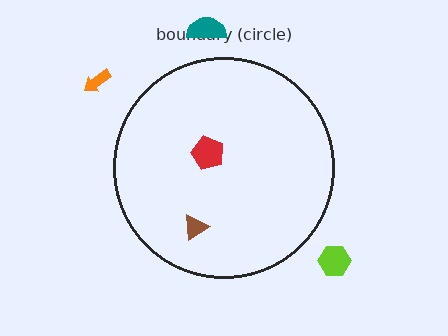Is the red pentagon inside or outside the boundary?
Inside.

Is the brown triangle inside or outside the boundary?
Inside.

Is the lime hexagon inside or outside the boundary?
Outside.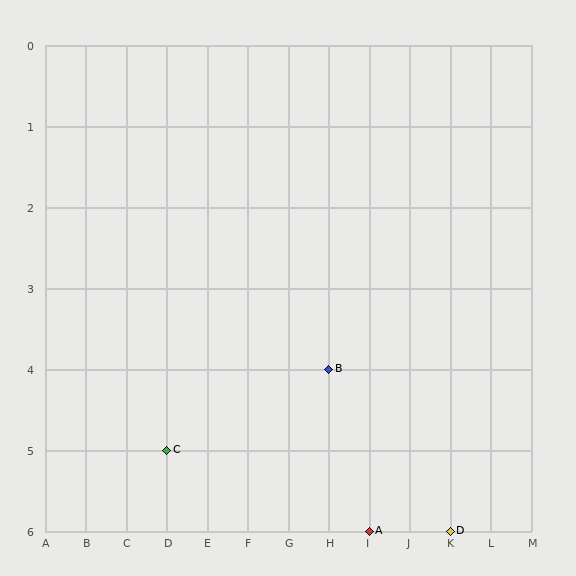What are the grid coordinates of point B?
Point B is at grid coordinates (H, 4).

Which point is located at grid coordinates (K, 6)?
Point D is at (K, 6).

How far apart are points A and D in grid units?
Points A and D are 2 columns apart.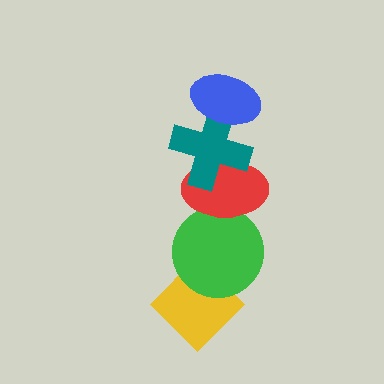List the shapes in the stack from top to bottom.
From top to bottom: the blue ellipse, the teal cross, the red ellipse, the green circle, the yellow diamond.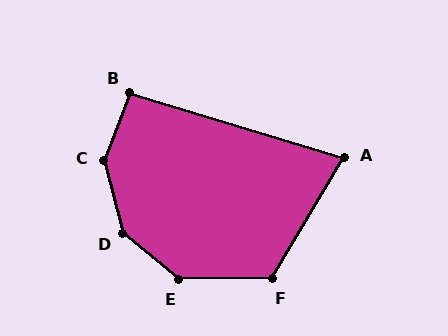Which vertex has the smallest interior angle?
A, at approximately 76 degrees.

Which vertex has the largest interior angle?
C, at approximately 144 degrees.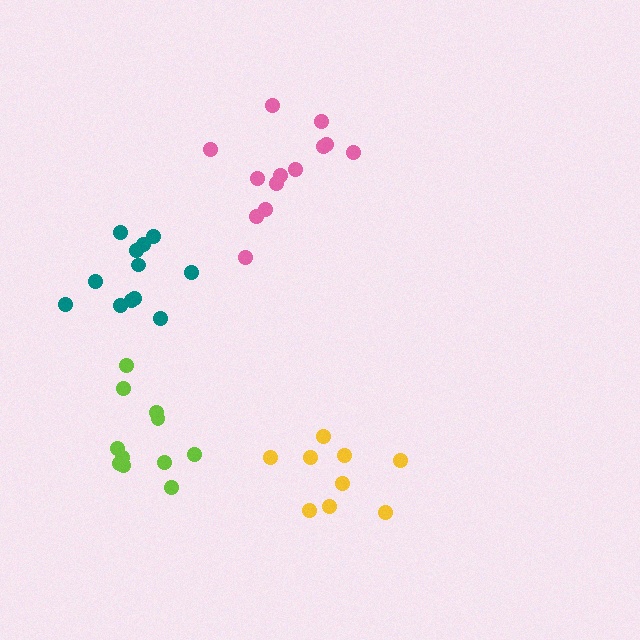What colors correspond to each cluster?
The clusters are colored: pink, lime, teal, yellow.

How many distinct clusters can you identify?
There are 4 distinct clusters.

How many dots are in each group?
Group 1: 13 dots, Group 2: 11 dots, Group 3: 12 dots, Group 4: 9 dots (45 total).